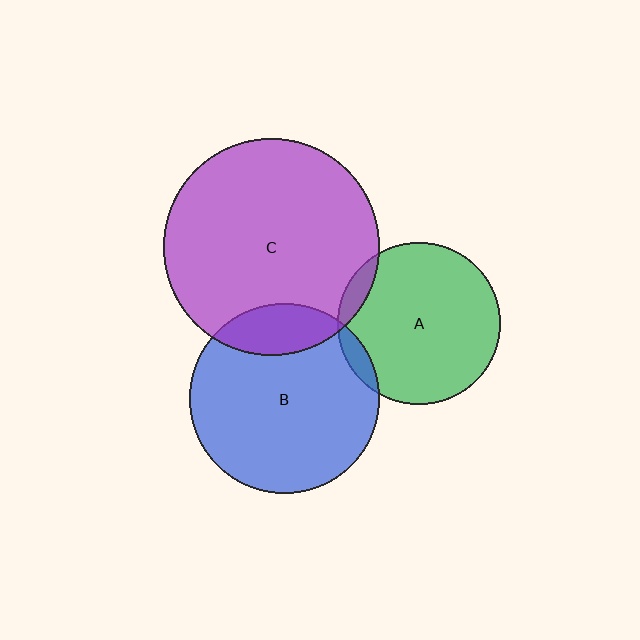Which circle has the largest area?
Circle C (purple).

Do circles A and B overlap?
Yes.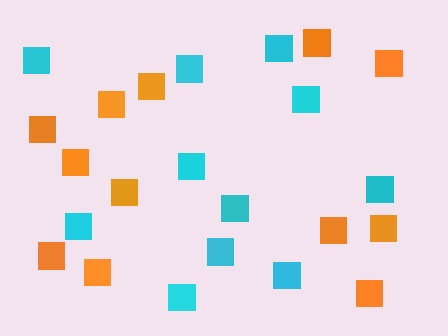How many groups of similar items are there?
There are 2 groups: one group of cyan squares (11) and one group of orange squares (12).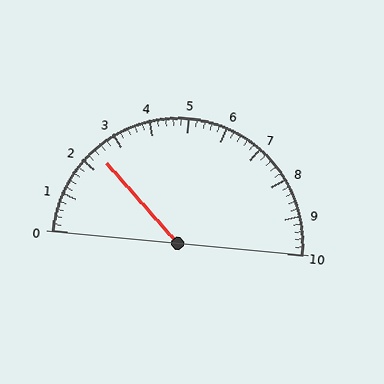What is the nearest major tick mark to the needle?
The nearest major tick mark is 2.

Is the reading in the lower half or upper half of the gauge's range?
The reading is in the lower half of the range (0 to 10).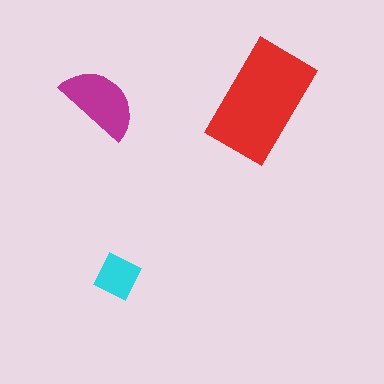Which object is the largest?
The red rectangle.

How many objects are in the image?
There are 3 objects in the image.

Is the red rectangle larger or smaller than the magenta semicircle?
Larger.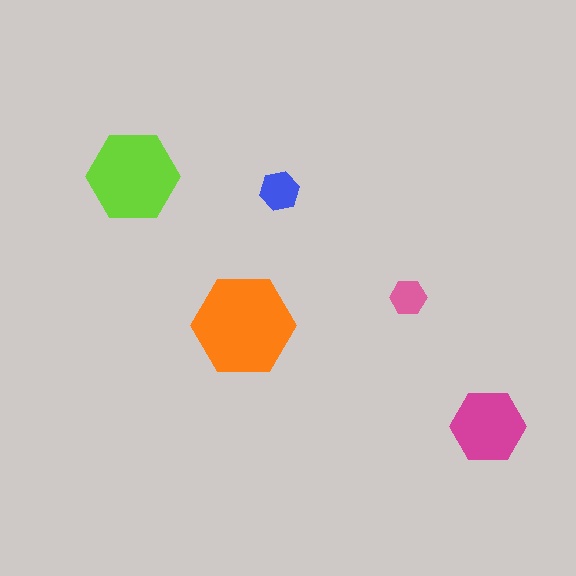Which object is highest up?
The lime hexagon is topmost.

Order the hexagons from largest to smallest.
the orange one, the lime one, the magenta one, the blue one, the pink one.